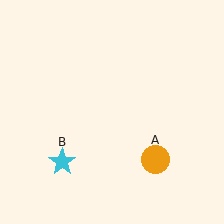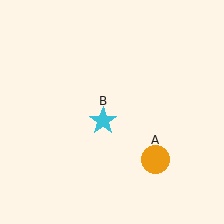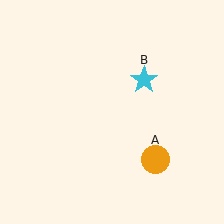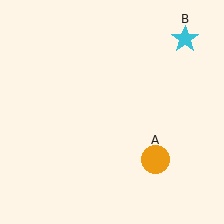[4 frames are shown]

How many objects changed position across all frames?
1 object changed position: cyan star (object B).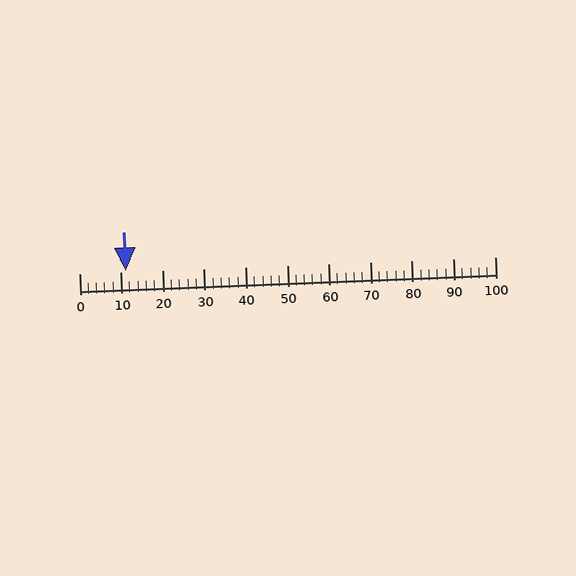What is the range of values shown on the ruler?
The ruler shows values from 0 to 100.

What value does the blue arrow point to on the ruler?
The blue arrow points to approximately 11.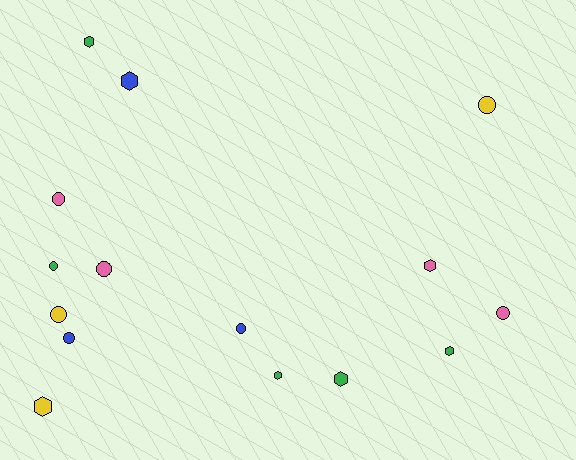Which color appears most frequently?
Green, with 5 objects.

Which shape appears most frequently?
Circle, with 8 objects.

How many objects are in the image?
There are 15 objects.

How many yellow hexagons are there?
There is 1 yellow hexagon.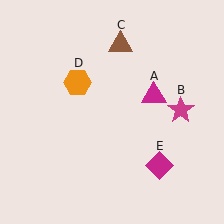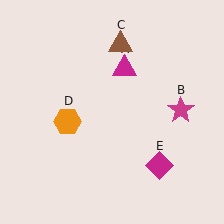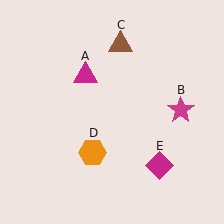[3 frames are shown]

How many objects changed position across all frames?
2 objects changed position: magenta triangle (object A), orange hexagon (object D).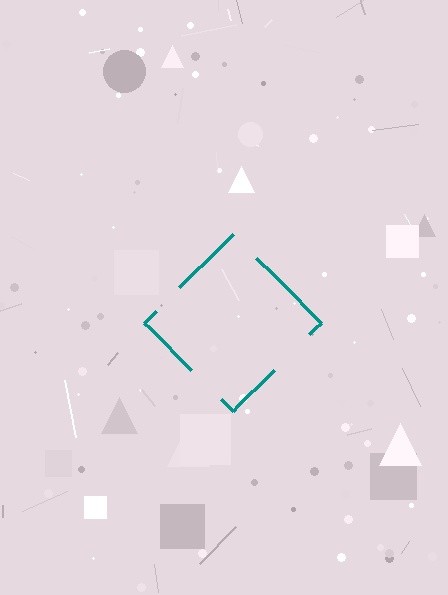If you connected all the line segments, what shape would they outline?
They would outline a diamond.